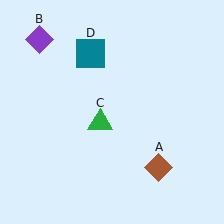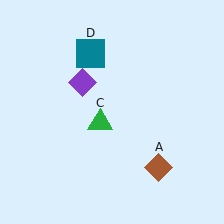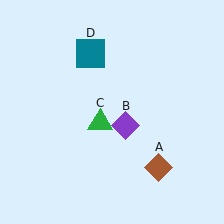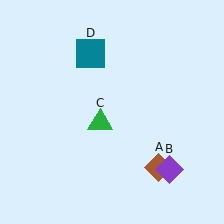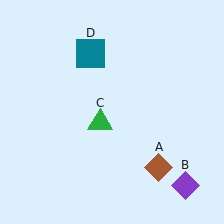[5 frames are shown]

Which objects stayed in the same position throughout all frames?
Brown diamond (object A) and green triangle (object C) and teal square (object D) remained stationary.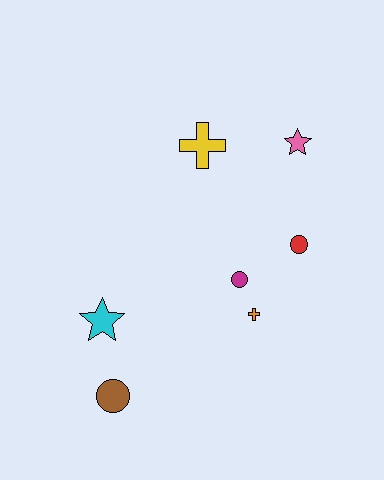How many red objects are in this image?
There is 1 red object.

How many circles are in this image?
There are 3 circles.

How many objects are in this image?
There are 7 objects.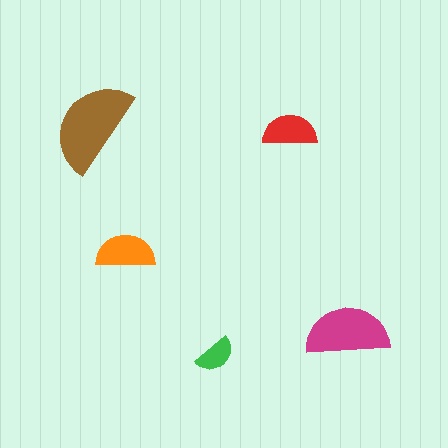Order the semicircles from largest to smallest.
the brown one, the magenta one, the orange one, the red one, the green one.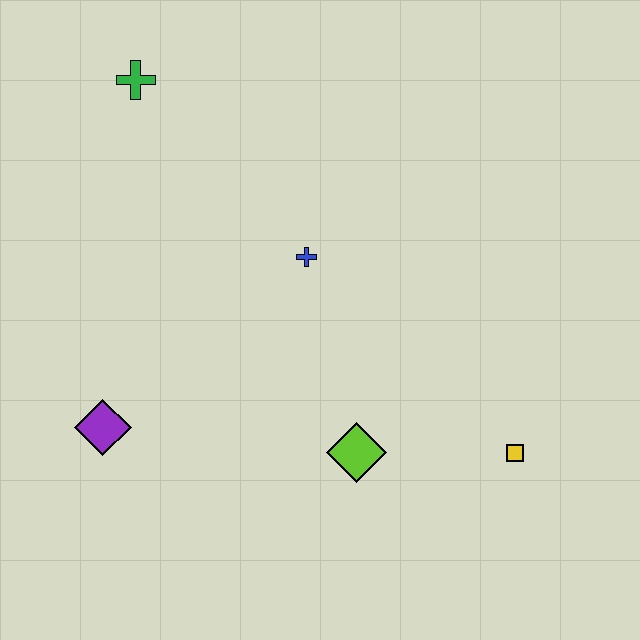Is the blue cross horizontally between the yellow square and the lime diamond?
No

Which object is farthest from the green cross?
The yellow square is farthest from the green cross.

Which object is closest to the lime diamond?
The yellow square is closest to the lime diamond.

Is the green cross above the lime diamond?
Yes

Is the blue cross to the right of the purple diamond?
Yes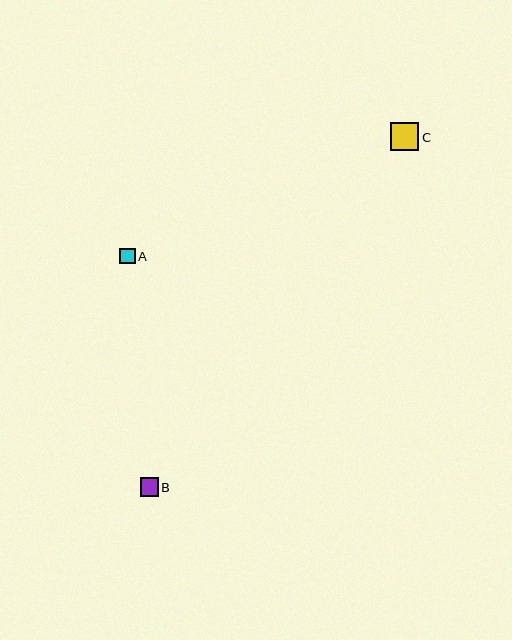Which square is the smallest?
Square A is the smallest with a size of approximately 16 pixels.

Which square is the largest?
Square C is the largest with a size of approximately 29 pixels.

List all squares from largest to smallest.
From largest to smallest: C, B, A.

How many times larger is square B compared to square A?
Square B is approximately 1.2 times the size of square A.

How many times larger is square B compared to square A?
Square B is approximately 1.2 times the size of square A.